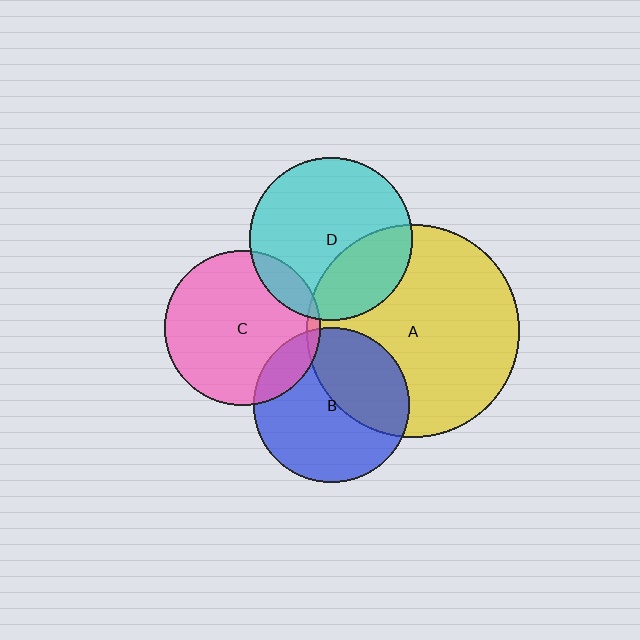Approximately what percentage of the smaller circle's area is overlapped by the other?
Approximately 30%.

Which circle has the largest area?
Circle A (yellow).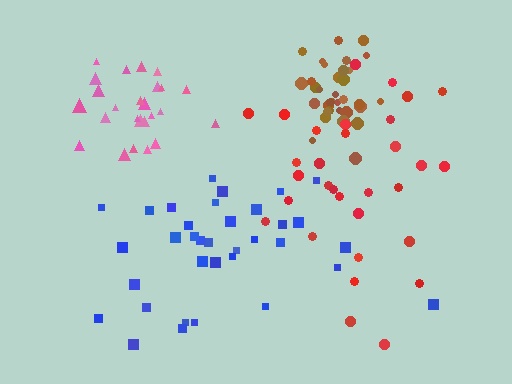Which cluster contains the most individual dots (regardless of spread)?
Blue (35).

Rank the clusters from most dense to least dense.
brown, pink, blue, red.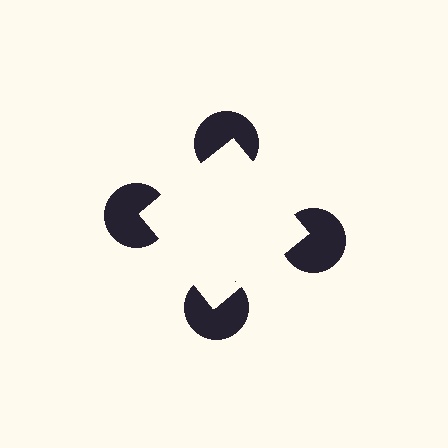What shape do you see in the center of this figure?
An illusory square — its edges are inferred from the aligned wedge cuts in the pac-man discs, not physically drawn.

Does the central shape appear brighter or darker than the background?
It typically appears slightly brighter than the background, even though no actual brightness change is drawn.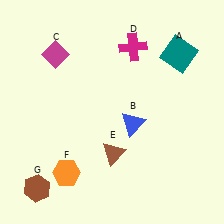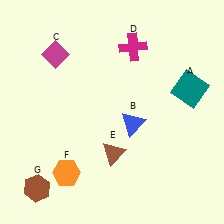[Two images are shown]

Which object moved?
The teal square (A) moved down.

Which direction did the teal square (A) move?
The teal square (A) moved down.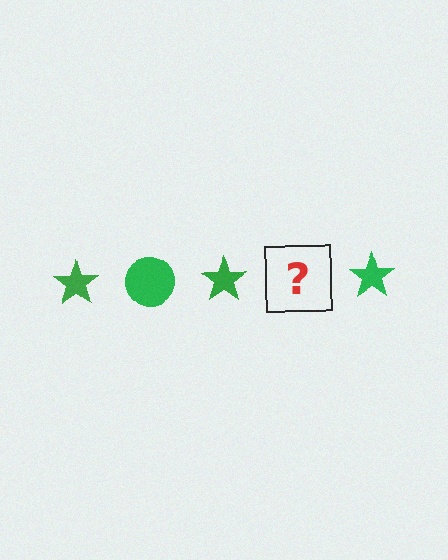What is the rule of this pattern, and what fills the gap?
The rule is that the pattern cycles through star, circle shapes in green. The gap should be filled with a green circle.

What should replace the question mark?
The question mark should be replaced with a green circle.